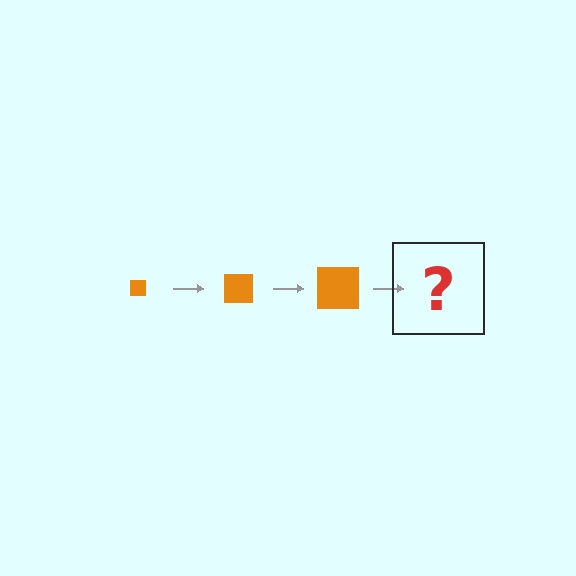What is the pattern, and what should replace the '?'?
The pattern is that the square gets progressively larger each step. The '?' should be an orange square, larger than the previous one.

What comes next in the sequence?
The next element should be an orange square, larger than the previous one.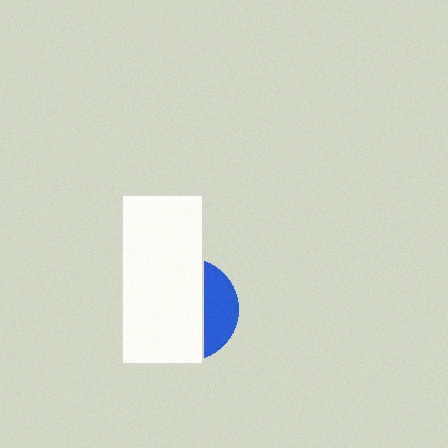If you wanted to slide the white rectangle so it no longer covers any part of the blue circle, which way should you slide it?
Slide it left — that is the most direct way to separate the two shapes.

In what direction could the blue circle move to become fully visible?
The blue circle could move right. That would shift it out from behind the white rectangle entirely.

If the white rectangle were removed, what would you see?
You would see the complete blue circle.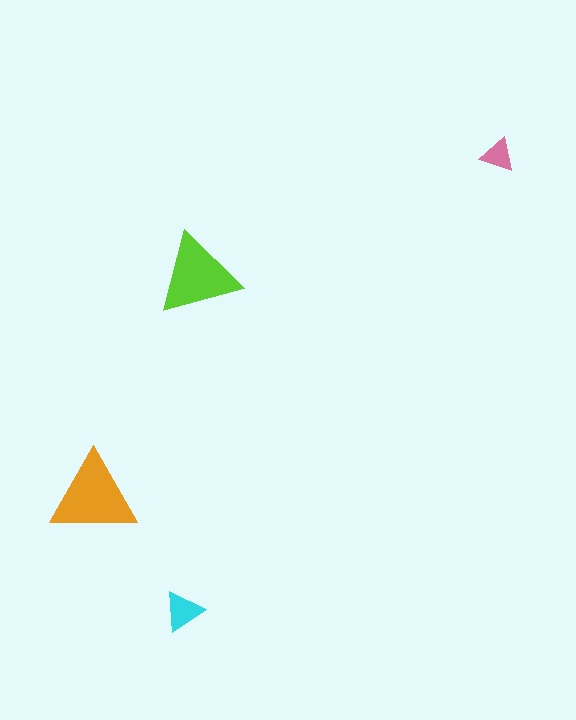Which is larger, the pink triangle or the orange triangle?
The orange one.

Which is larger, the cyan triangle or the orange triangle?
The orange one.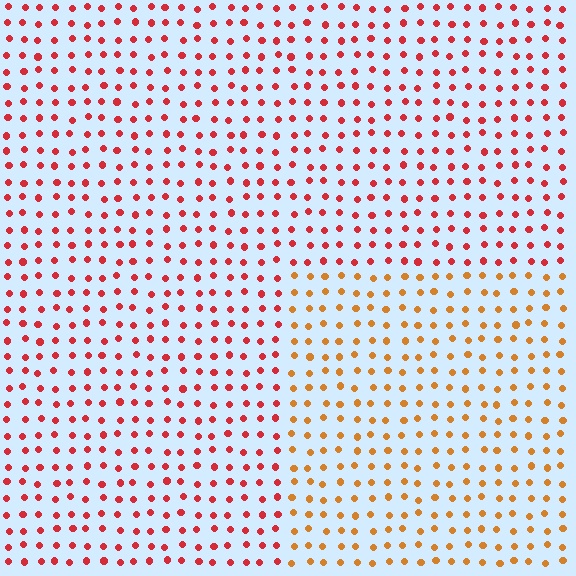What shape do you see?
I see a rectangle.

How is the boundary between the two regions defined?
The boundary is defined purely by a slight shift in hue (about 35 degrees). Spacing, size, and orientation are identical on both sides.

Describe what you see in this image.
The image is filled with small red elements in a uniform arrangement. A rectangle-shaped region is visible where the elements are tinted to a slightly different hue, forming a subtle color boundary.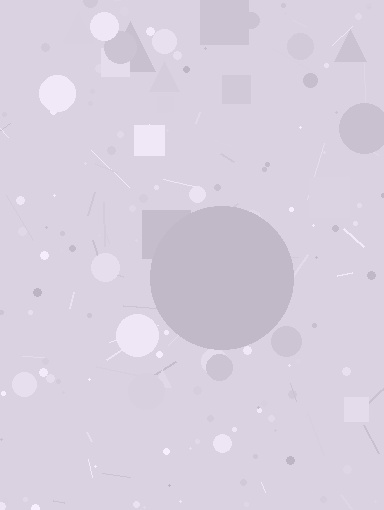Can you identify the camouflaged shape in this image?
The camouflaged shape is a circle.